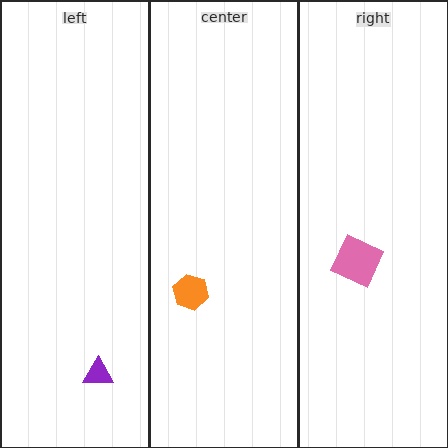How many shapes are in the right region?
1.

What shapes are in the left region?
The purple triangle.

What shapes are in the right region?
The pink square.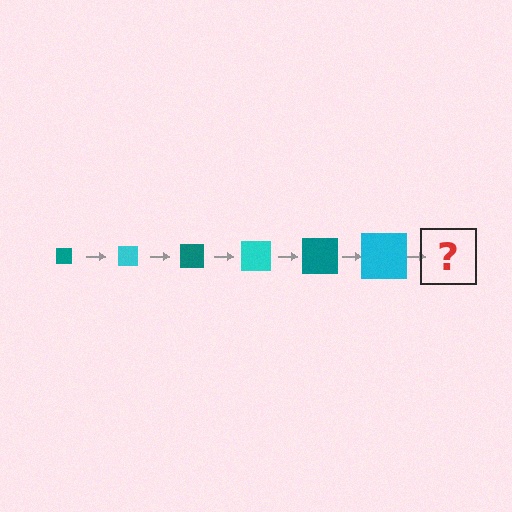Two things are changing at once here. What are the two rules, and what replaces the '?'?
The two rules are that the square grows larger each step and the color cycles through teal and cyan. The '?' should be a teal square, larger than the previous one.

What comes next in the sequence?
The next element should be a teal square, larger than the previous one.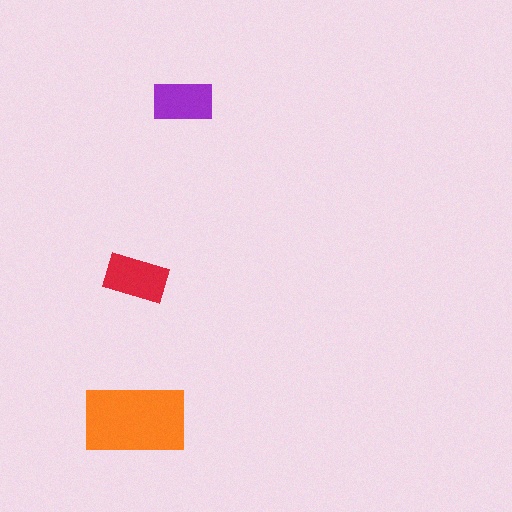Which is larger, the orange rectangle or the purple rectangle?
The orange one.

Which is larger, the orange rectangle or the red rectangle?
The orange one.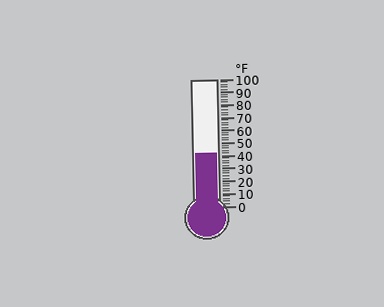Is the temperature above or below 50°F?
The temperature is below 50°F.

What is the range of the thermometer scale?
The thermometer scale ranges from 0°F to 100°F.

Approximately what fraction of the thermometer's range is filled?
The thermometer is filled to approximately 40% of its range.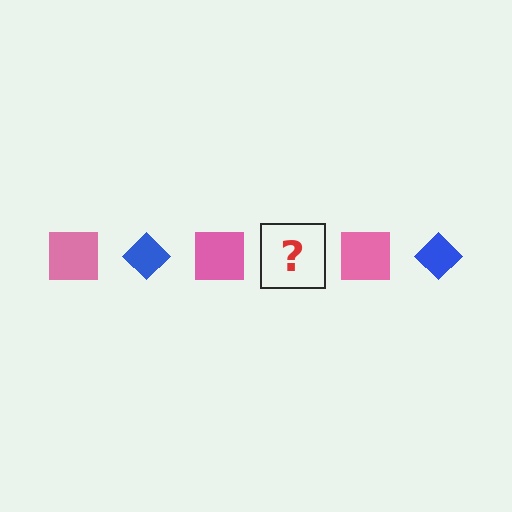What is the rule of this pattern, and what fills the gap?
The rule is that the pattern alternates between pink square and blue diamond. The gap should be filled with a blue diamond.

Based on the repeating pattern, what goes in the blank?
The blank should be a blue diamond.